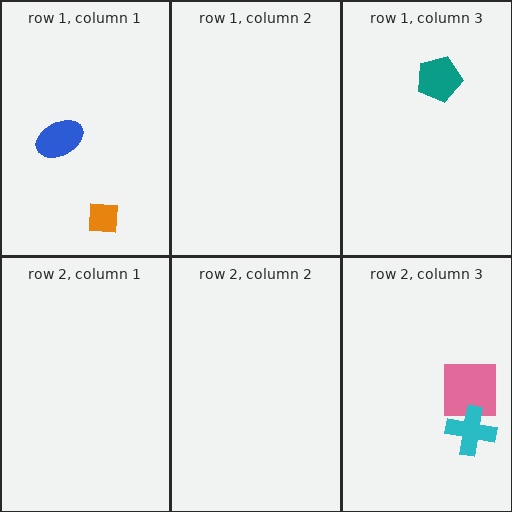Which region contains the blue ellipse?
The row 1, column 1 region.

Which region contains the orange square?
The row 1, column 1 region.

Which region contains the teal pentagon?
The row 1, column 3 region.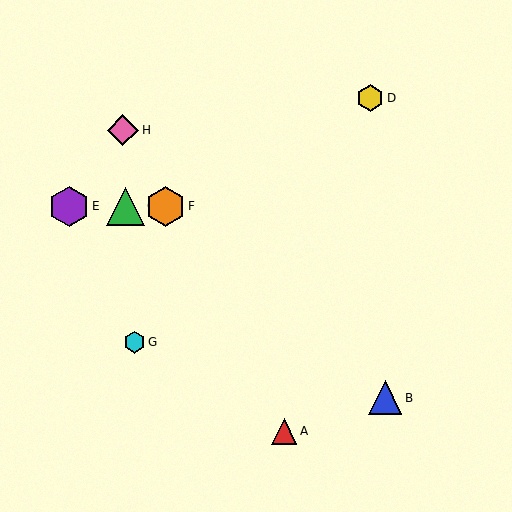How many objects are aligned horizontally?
3 objects (C, E, F) are aligned horizontally.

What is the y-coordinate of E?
Object E is at y≈206.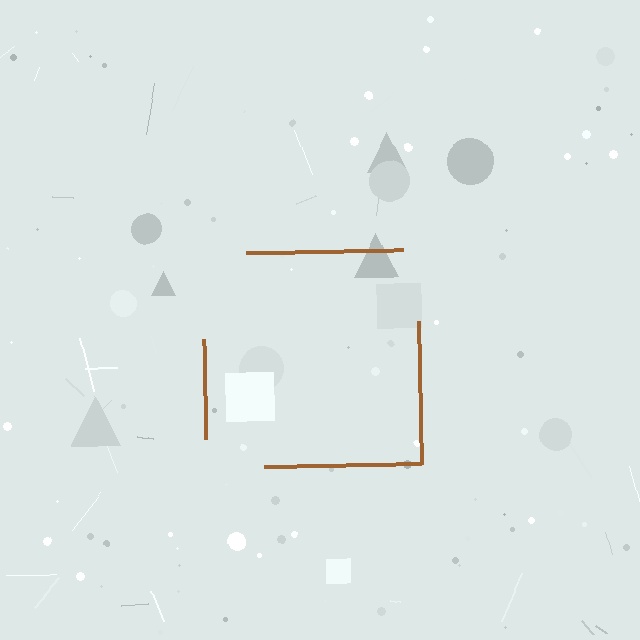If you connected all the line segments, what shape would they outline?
They would outline a square.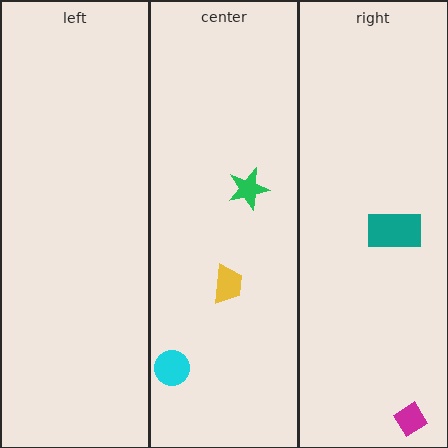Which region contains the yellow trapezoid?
The center region.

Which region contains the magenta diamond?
The right region.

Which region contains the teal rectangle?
The right region.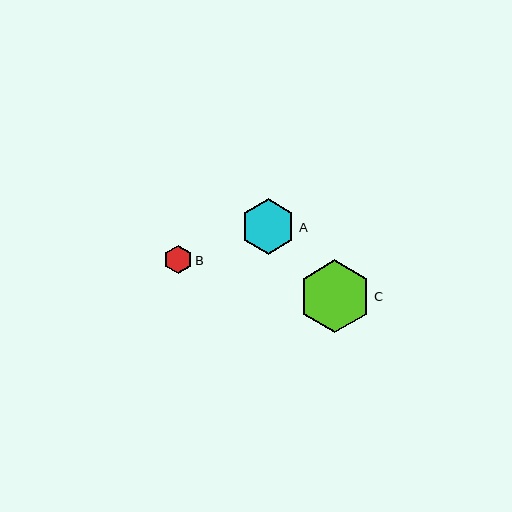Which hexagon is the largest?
Hexagon C is the largest with a size of approximately 73 pixels.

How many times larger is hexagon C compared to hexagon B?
Hexagon C is approximately 2.6 times the size of hexagon B.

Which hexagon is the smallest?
Hexagon B is the smallest with a size of approximately 28 pixels.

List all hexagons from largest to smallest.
From largest to smallest: C, A, B.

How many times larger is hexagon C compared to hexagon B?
Hexagon C is approximately 2.6 times the size of hexagon B.